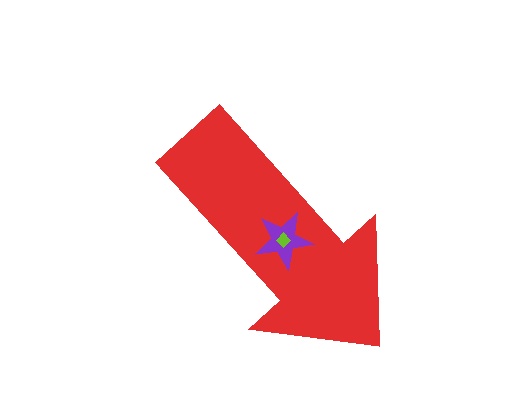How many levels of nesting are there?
3.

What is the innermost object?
The lime diamond.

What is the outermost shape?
The red arrow.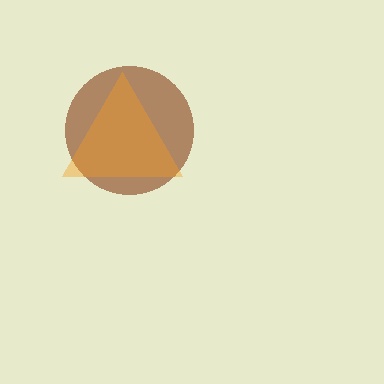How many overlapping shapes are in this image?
There are 2 overlapping shapes in the image.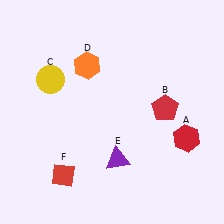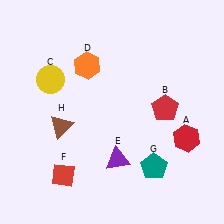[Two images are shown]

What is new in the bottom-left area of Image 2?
A brown triangle (H) was added in the bottom-left area of Image 2.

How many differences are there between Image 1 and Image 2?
There are 2 differences between the two images.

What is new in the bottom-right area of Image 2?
A teal pentagon (G) was added in the bottom-right area of Image 2.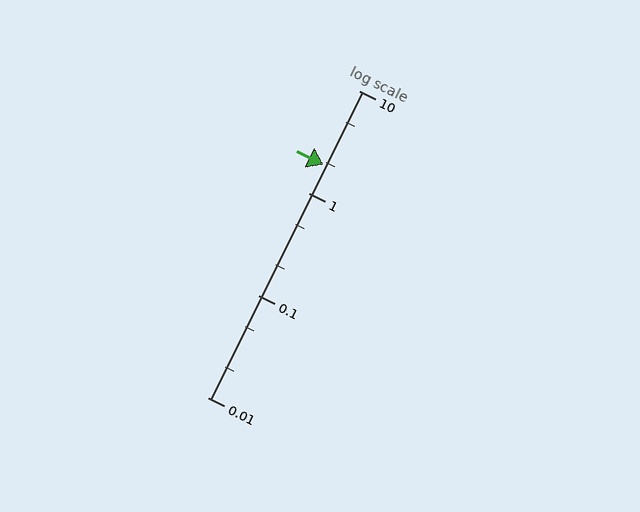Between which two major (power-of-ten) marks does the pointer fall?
The pointer is between 1 and 10.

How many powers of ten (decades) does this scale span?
The scale spans 3 decades, from 0.01 to 10.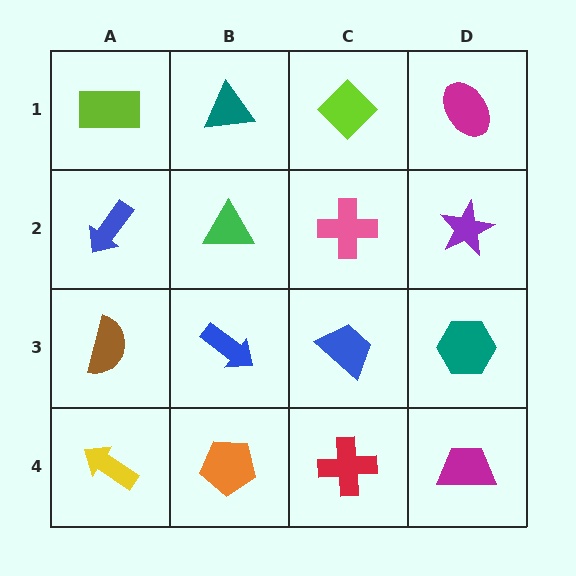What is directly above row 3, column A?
A blue arrow.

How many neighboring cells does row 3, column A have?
3.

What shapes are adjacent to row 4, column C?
A blue trapezoid (row 3, column C), an orange pentagon (row 4, column B), a magenta trapezoid (row 4, column D).